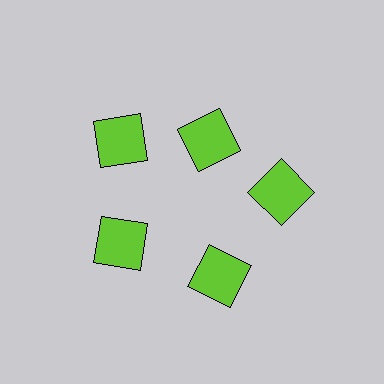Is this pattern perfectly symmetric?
No. The 5 lime squares are arranged in a ring, but one element near the 1 o'clock position is pulled inward toward the center, breaking the 5-fold rotational symmetry.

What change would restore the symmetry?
The symmetry would be restored by moving it outward, back onto the ring so that all 5 squares sit at equal angles and equal distance from the center.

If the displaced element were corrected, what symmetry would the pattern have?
It would have 5-fold rotational symmetry — the pattern would map onto itself every 72 degrees.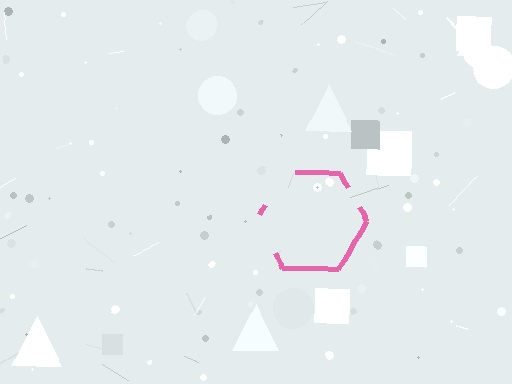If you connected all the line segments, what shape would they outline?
They would outline a hexagon.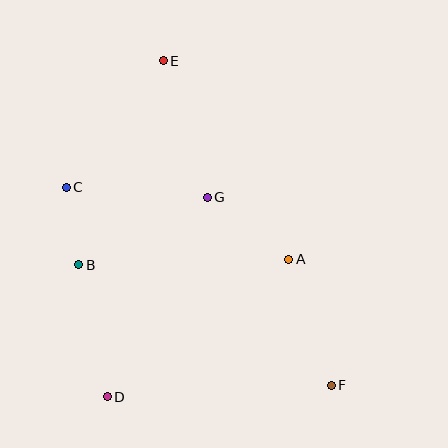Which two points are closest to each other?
Points B and C are closest to each other.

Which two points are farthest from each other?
Points E and F are farthest from each other.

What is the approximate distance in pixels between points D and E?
The distance between D and E is approximately 340 pixels.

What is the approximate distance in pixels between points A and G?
The distance between A and G is approximately 102 pixels.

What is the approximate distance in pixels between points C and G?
The distance between C and G is approximately 141 pixels.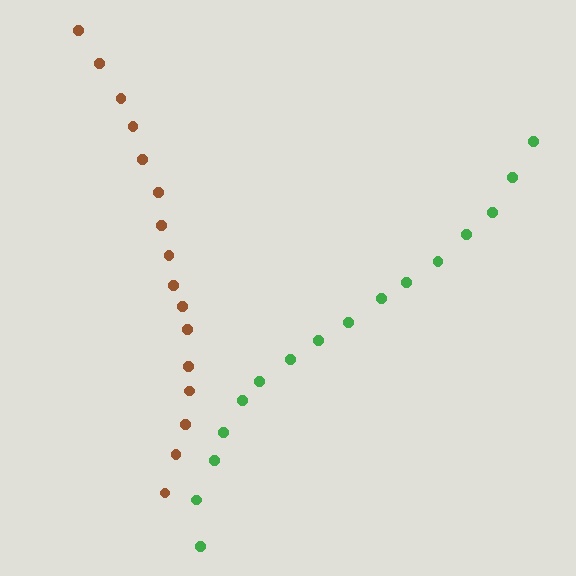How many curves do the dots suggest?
There are 2 distinct paths.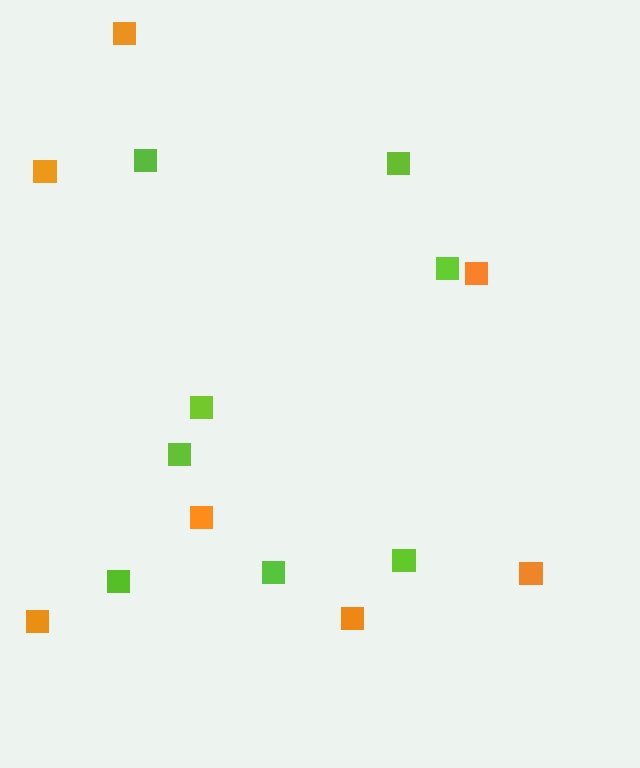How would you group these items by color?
There are 2 groups: one group of orange squares (7) and one group of lime squares (8).